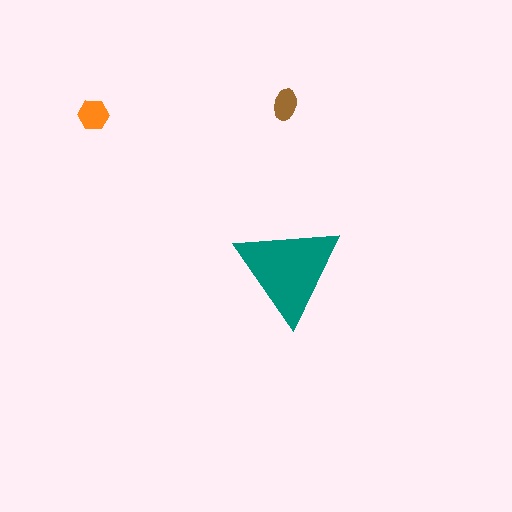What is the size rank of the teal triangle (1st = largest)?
1st.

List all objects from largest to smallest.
The teal triangle, the orange hexagon, the brown ellipse.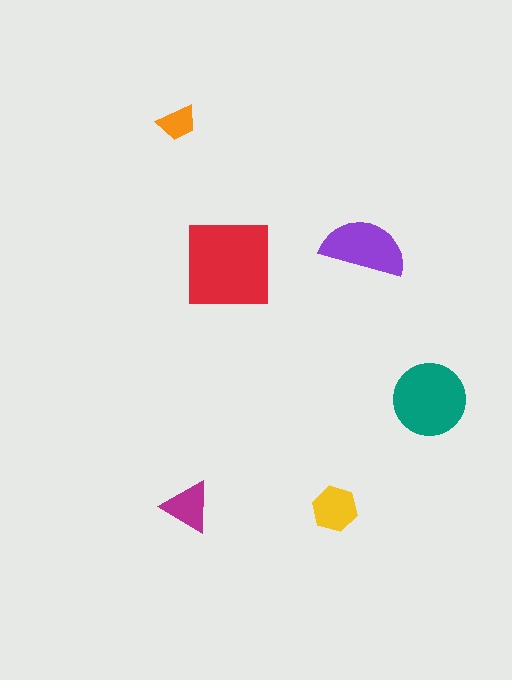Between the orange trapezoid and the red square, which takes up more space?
The red square.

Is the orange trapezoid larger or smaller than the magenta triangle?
Smaller.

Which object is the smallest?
The orange trapezoid.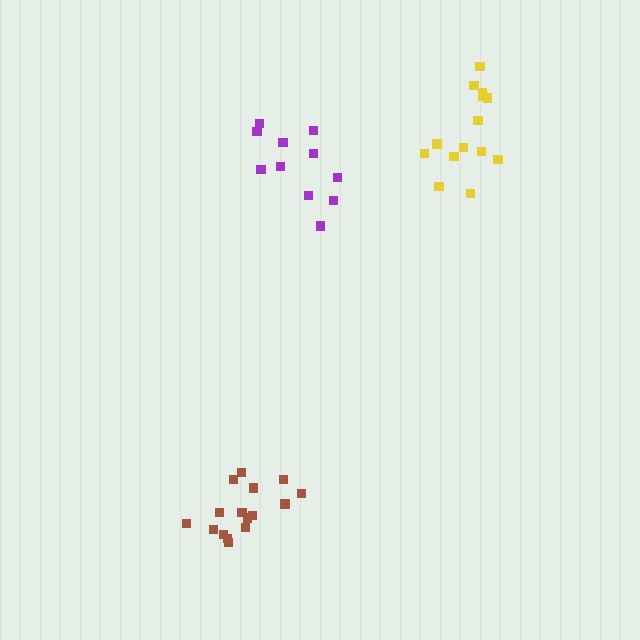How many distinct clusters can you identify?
There are 3 distinct clusters.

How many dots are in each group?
Group 1: 11 dots, Group 2: 16 dots, Group 3: 14 dots (41 total).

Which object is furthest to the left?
The brown cluster is leftmost.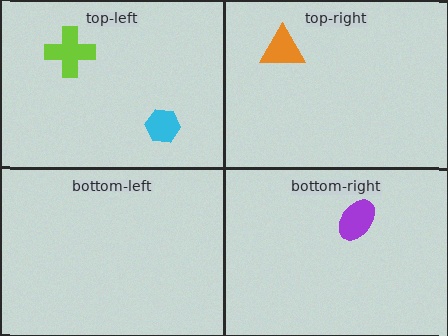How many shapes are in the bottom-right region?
1.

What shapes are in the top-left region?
The lime cross, the cyan hexagon.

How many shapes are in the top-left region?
2.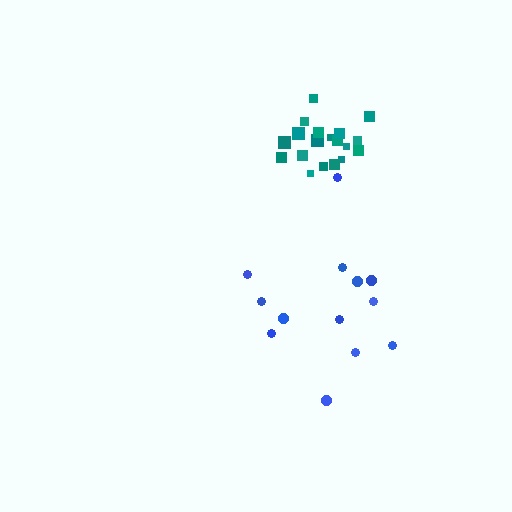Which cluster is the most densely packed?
Teal.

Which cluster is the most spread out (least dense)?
Blue.